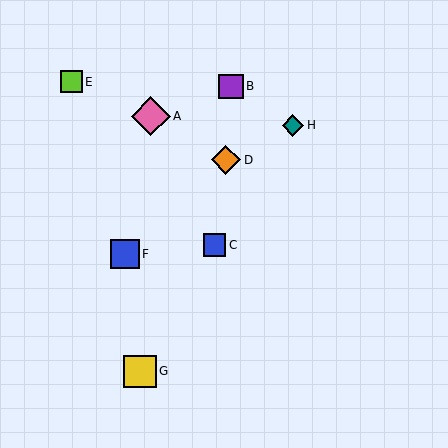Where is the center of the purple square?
The center of the purple square is at (231, 86).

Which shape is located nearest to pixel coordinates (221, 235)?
The blue square (labeled C) at (215, 245) is nearest to that location.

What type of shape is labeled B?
Shape B is a purple square.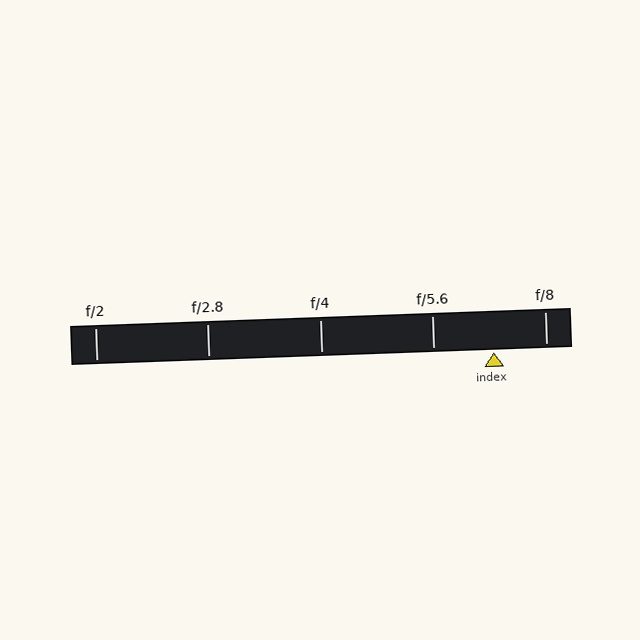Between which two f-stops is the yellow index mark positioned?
The index mark is between f/5.6 and f/8.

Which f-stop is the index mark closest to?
The index mark is closest to f/8.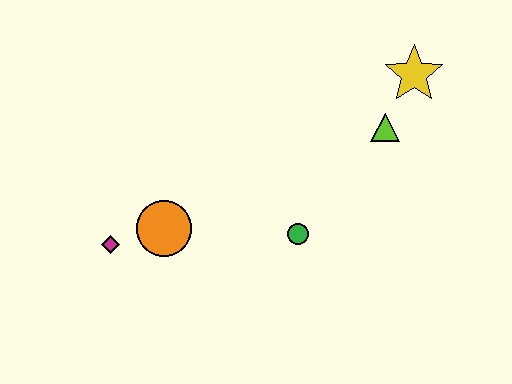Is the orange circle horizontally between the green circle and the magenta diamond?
Yes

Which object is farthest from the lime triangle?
The magenta diamond is farthest from the lime triangle.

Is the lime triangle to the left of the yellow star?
Yes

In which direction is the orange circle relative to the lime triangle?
The orange circle is to the left of the lime triangle.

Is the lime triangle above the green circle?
Yes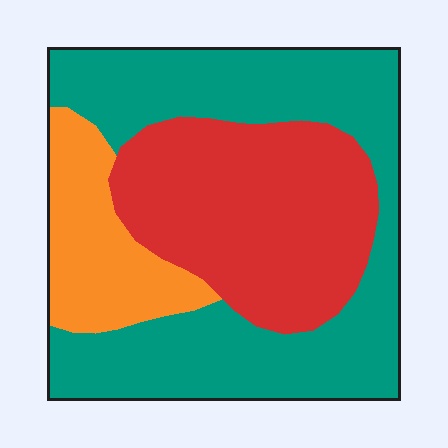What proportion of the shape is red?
Red takes up about one third (1/3) of the shape.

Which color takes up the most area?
Teal, at roughly 50%.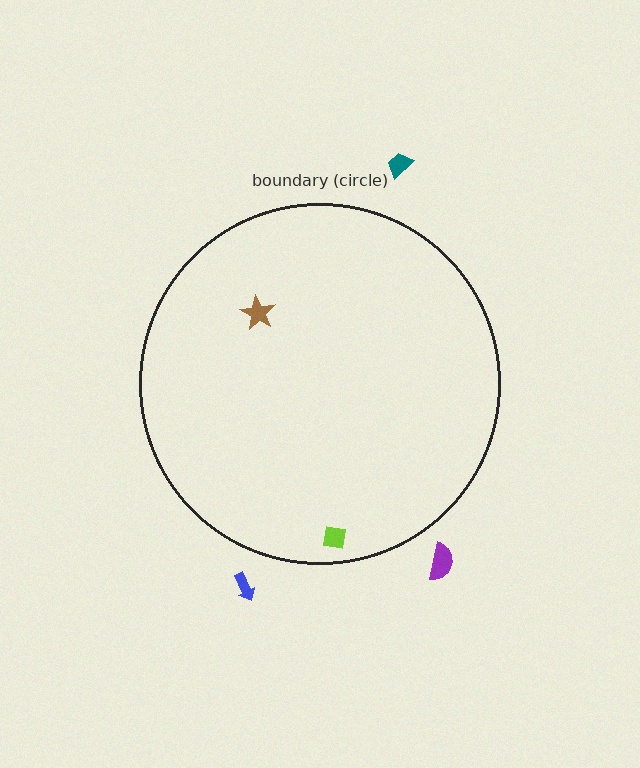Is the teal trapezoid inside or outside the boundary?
Outside.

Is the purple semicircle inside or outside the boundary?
Outside.